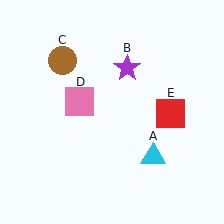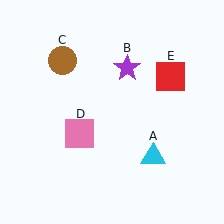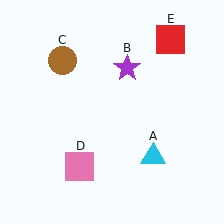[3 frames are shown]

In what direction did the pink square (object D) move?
The pink square (object D) moved down.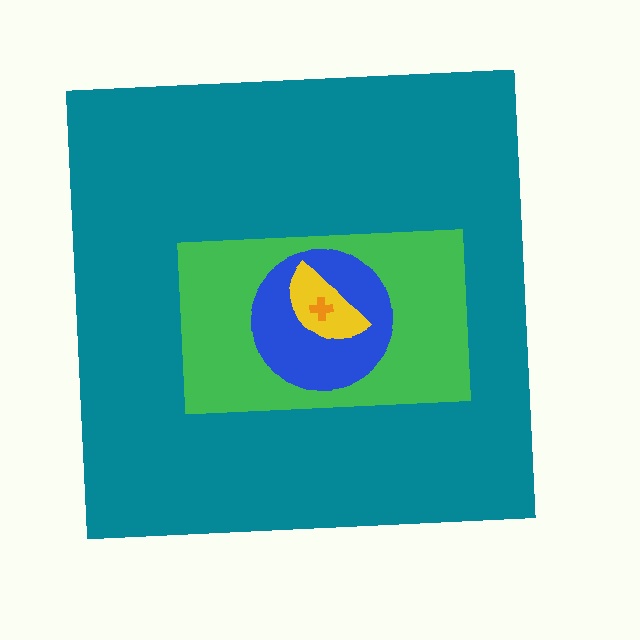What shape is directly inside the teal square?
The green rectangle.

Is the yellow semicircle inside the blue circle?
Yes.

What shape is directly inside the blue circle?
The yellow semicircle.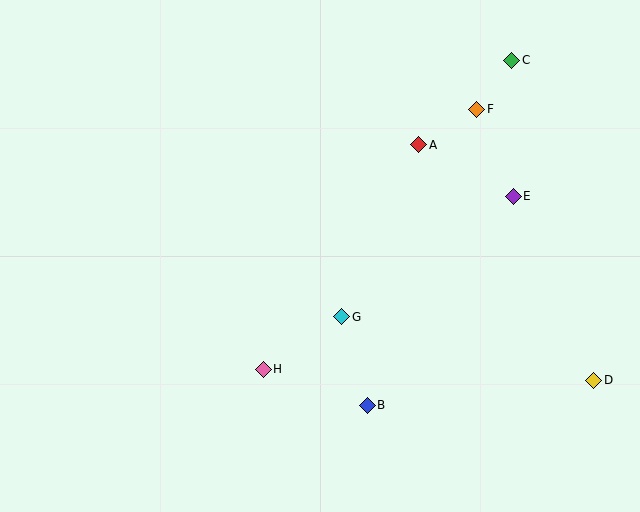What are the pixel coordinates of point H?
Point H is at (263, 369).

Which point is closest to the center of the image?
Point G at (342, 317) is closest to the center.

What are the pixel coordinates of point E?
Point E is at (513, 196).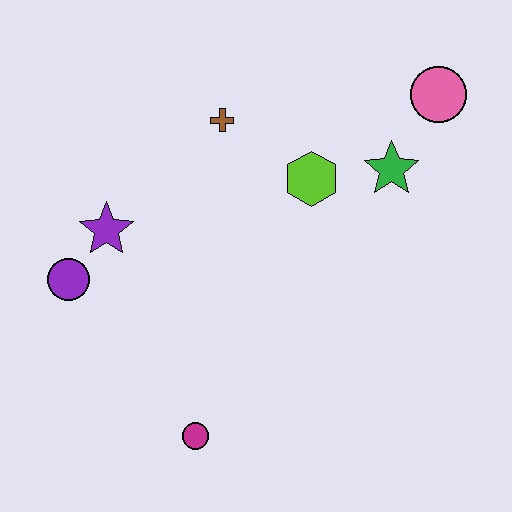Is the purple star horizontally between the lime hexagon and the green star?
No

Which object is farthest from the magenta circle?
The pink circle is farthest from the magenta circle.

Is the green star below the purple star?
No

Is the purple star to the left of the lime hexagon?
Yes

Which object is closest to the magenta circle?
The purple circle is closest to the magenta circle.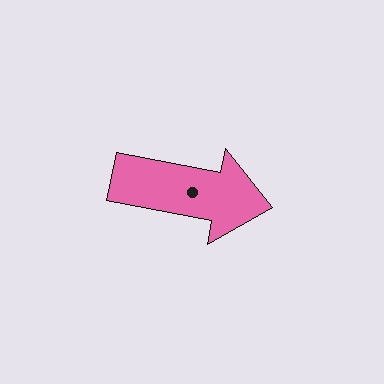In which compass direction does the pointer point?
East.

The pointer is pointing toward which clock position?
Roughly 3 o'clock.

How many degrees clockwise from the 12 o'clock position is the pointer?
Approximately 101 degrees.